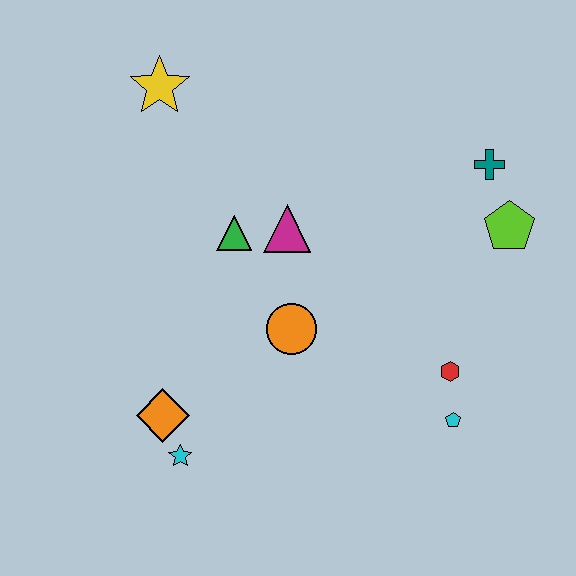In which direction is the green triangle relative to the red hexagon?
The green triangle is to the left of the red hexagon.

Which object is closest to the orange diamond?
The cyan star is closest to the orange diamond.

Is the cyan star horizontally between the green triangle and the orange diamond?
Yes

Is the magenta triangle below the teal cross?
Yes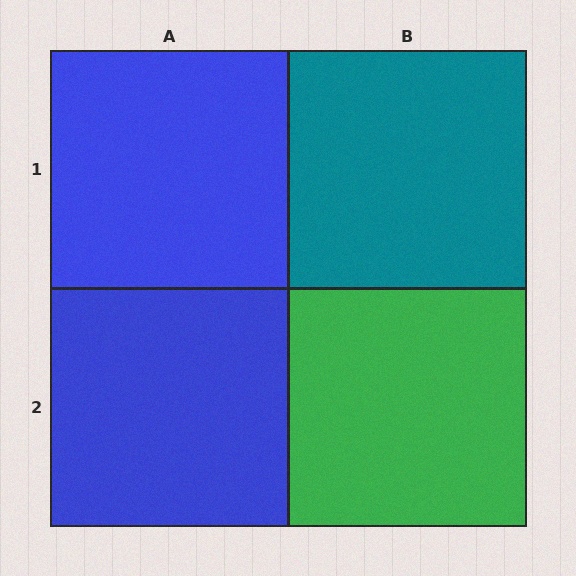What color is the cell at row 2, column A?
Blue.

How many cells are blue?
2 cells are blue.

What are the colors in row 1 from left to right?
Blue, teal.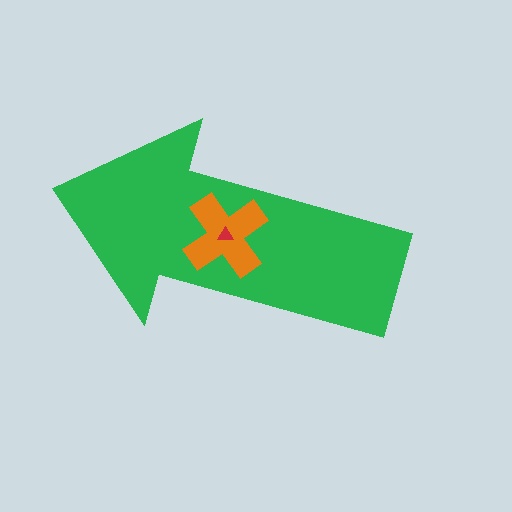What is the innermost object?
The red triangle.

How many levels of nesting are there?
3.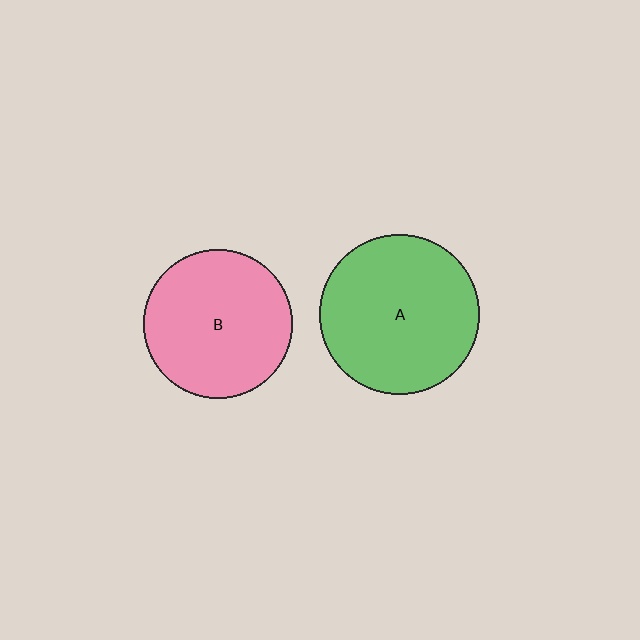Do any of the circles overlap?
No, none of the circles overlap.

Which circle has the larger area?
Circle A (green).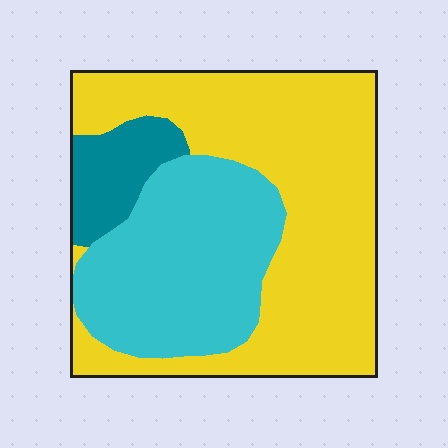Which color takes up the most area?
Yellow, at roughly 55%.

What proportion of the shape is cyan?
Cyan takes up between a third and a half of the shape.